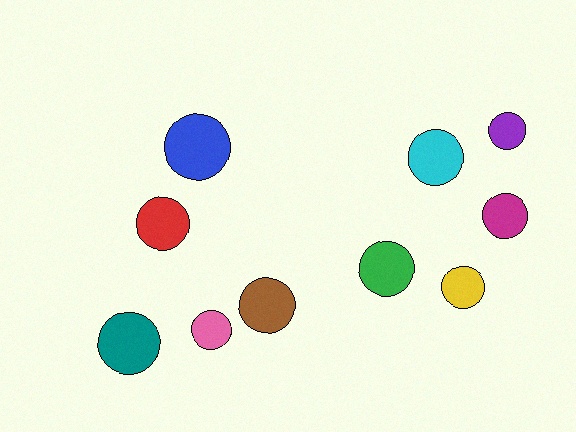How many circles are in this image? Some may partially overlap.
There are 10 circles.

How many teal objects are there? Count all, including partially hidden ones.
There is 1 teal object.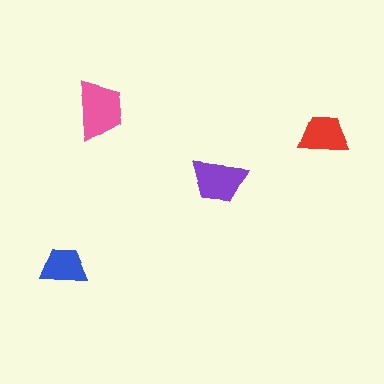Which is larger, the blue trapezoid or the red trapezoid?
The red one.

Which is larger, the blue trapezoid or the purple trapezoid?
The purple one.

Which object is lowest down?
The blue trapezoid is bottommost.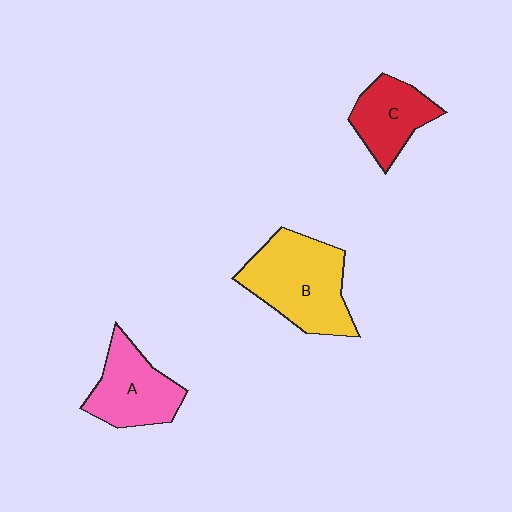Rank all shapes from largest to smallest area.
From largest to smallest: B (yellow), A (pink), C (red).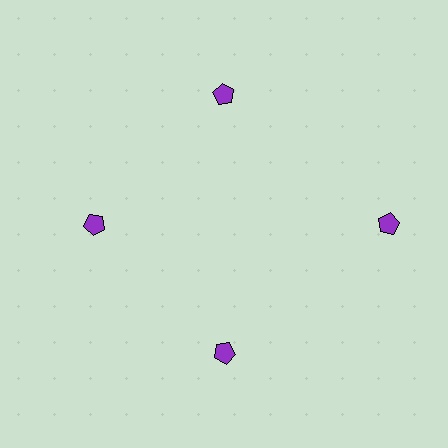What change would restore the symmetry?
The symmetry would be restored by moving it inward, back onto the ring so that all 4 pentagons sit at equal angles and equal distance from the center.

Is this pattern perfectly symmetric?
No. The 4 purple pentagons are arranged in a ring, but one element near the 3 o'clock position is pushed outward from the center, breaking the 4-fold rotational symmetry.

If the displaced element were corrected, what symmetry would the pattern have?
It would have 4-fold rotational symmetry — the pattern would map onto itself every 90 degrees.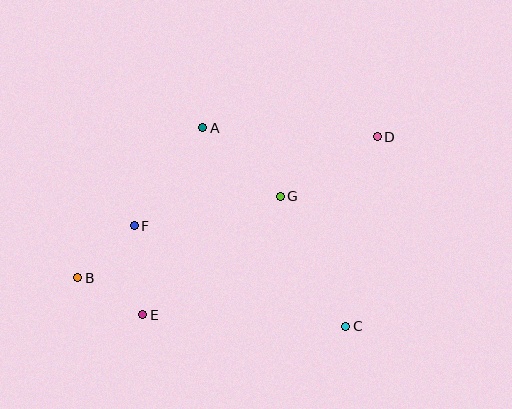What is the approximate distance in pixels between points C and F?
The distance between C and F is approximately 234 pixels.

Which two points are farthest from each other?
Points B and D are farthest from each other.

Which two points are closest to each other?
Points B and E are closest to each other.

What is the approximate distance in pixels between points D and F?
The distance between D and F is approximately 259 pixels.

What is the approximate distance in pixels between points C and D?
The distance between C and D is approximately 192 pixels.